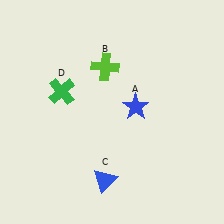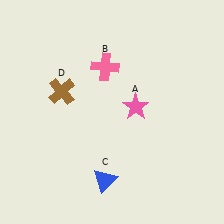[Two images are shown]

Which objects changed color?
A changed from blue to pink. B changed from lime to pink. D changed from green to brown.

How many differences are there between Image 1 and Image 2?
There are 3 differences between the two images.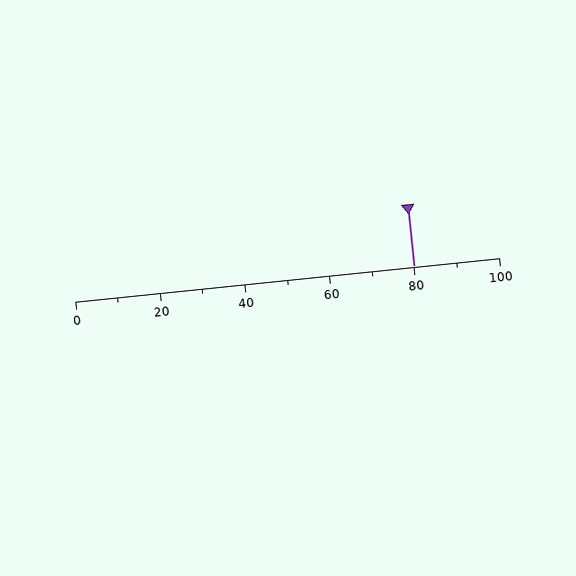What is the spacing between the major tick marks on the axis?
The major ticks are spaced 20 apart.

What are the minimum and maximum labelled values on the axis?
The axis runs from 0 to 100.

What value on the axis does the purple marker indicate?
The marker indicates approximately 80.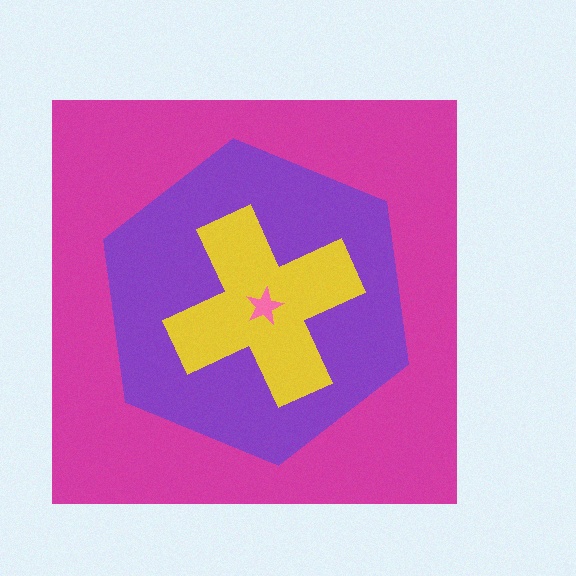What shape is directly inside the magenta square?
The purple hexagon.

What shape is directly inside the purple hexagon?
The yellow cross.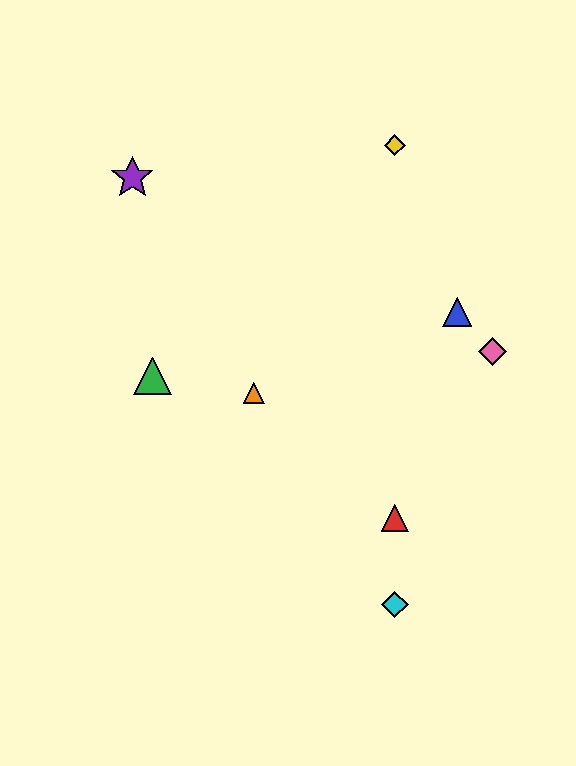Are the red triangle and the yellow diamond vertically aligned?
Yes, both are at x≈395.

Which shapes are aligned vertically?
The red triangle, the yellow diamond, the cyan diamond are aligned vertically.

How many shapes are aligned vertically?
3 shapes (the red triangle, the yellow diamond, the cyan diamond) are aligned vertically.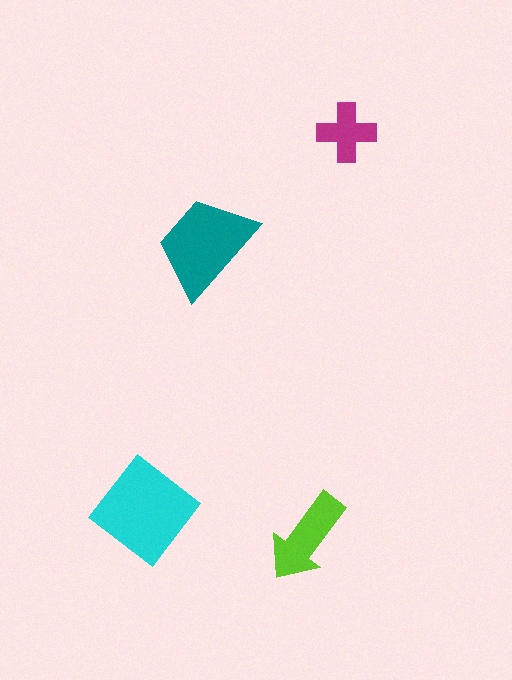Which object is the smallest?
The magenta cross.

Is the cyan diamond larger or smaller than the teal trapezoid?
Larger.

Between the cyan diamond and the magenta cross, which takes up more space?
The cyan diamond.